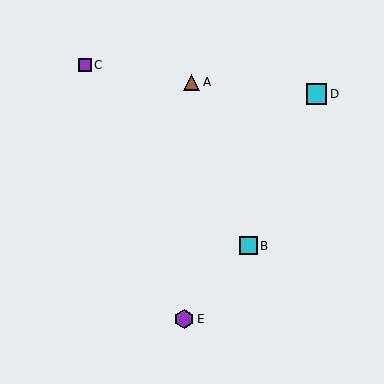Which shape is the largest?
The cyan square (labeled D) is the largest.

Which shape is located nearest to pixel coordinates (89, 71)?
The purple square (labeled C) at (85, 65) is nearest to that location.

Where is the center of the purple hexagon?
The center of the purple hexagon is at (184, 319).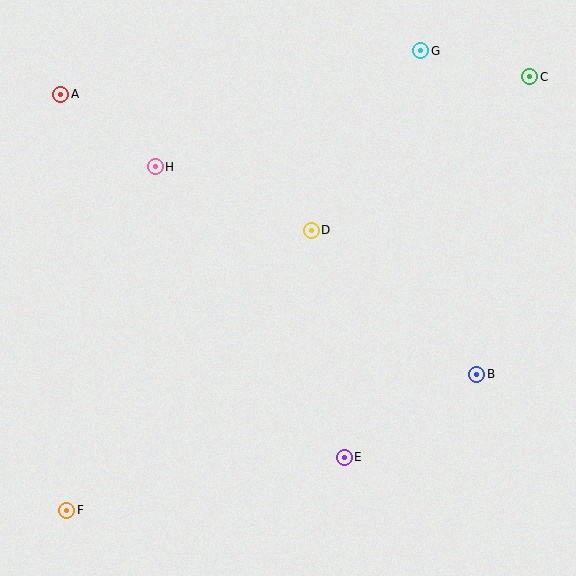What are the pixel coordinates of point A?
Point A is at (61, 94).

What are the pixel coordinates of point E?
Point E is at (344, 457).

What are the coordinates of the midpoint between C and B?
The midpoint between C and B is at (503, 226).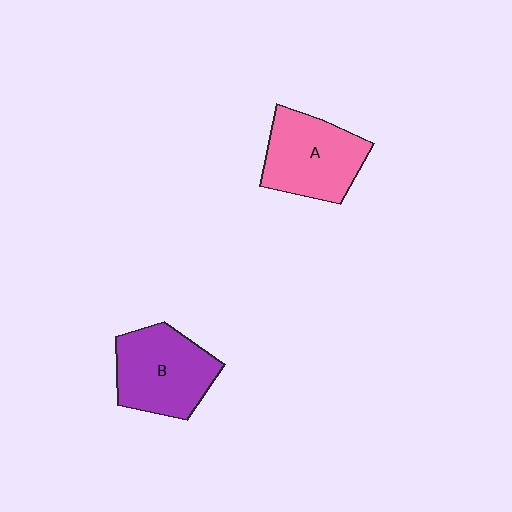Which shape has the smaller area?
Shape A (pink).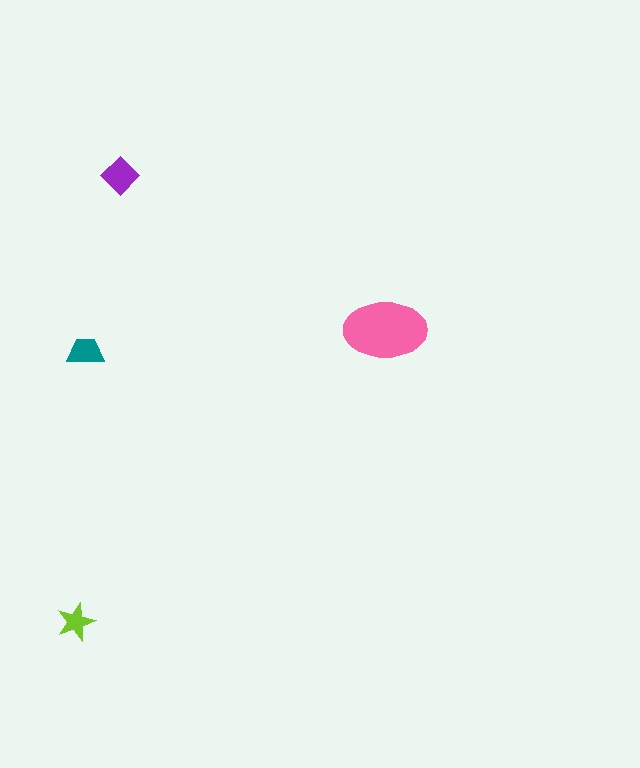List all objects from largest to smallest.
The pink ellipse, the purple diamond, the teal trapezoid, the lime star.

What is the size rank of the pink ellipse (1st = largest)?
1st.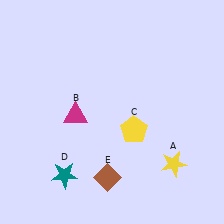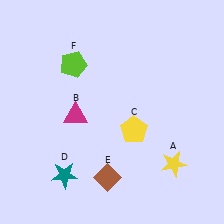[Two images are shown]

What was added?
A lime pentagon (F) was added in Image 2.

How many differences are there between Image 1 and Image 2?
There is 1 difference between the two images.